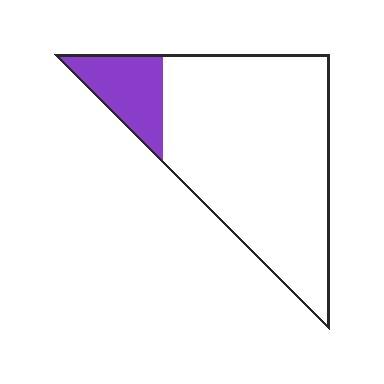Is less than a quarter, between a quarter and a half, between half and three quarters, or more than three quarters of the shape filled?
Less than a quarter.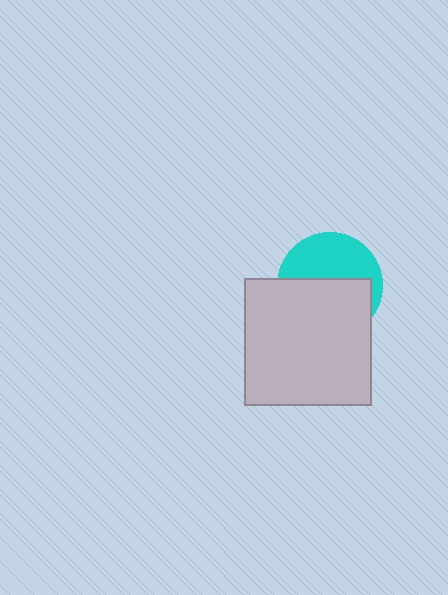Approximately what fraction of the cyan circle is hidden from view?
Roughly 55% of the cyan circle is hidden behind the light gray square.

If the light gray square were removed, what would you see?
You would see the complete cyan circle.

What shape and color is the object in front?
The object in front is a light gray square.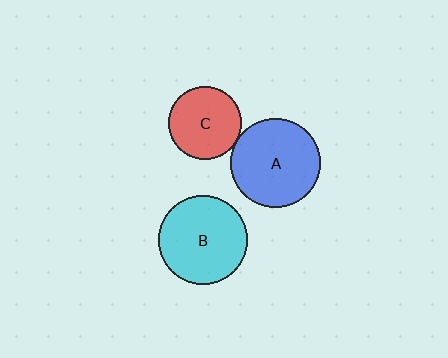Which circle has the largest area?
Circle A (blue).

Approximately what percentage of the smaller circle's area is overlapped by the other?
Approximately 5%.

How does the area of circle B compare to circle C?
Approximately 1.5 times.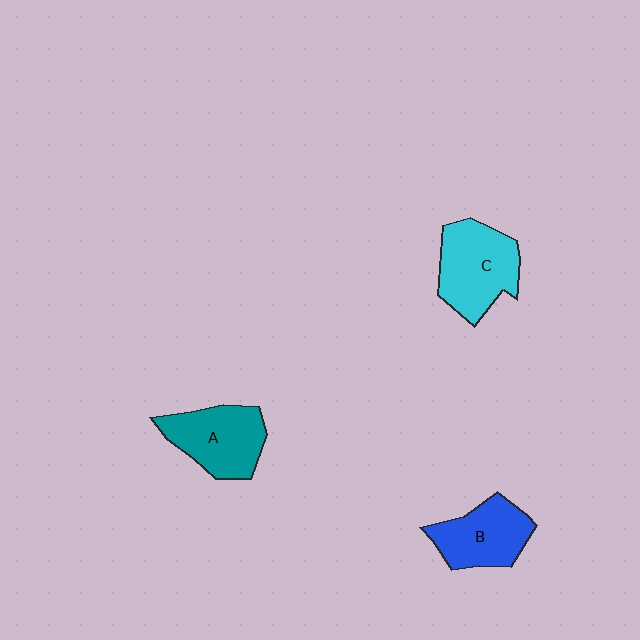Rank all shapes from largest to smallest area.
From largest to smallest: C (cyan), A (teal), B (blue).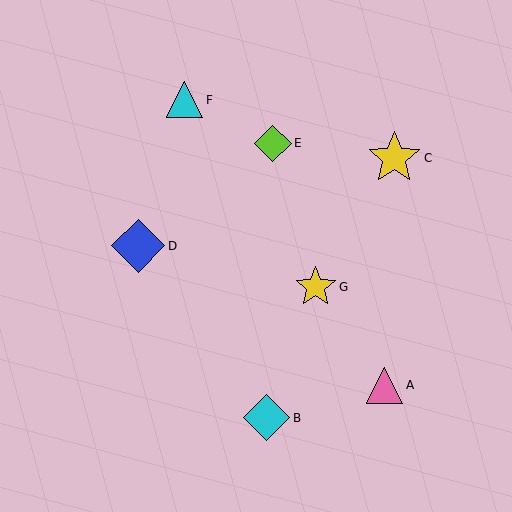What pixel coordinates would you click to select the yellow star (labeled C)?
Click at (394, 158) to select the yellow star C.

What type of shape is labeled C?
Shape C is a yellow star.